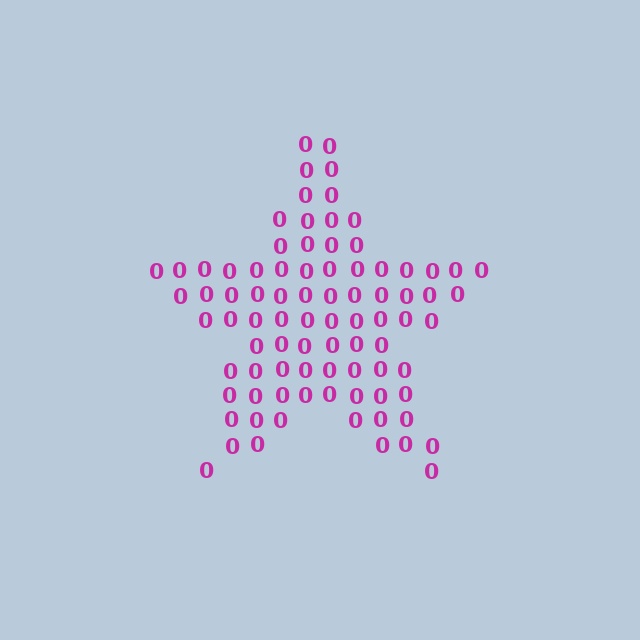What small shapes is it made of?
It is made of small digit 0's.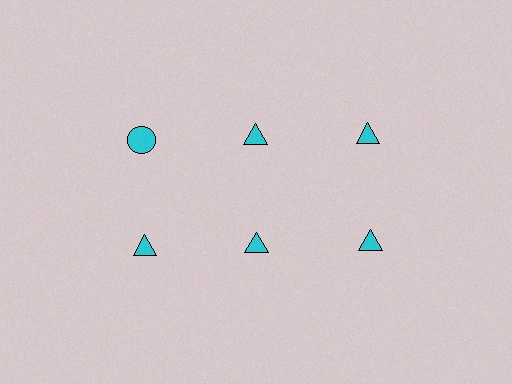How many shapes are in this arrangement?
There are 6 shapes arranged in a grid pattern.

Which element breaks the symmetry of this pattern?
The cyan circle in the top row, leftmost column breaks the symmetry. All other shapes are cyan triangles.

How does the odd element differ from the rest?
It has a different shape: circle instead of triangle.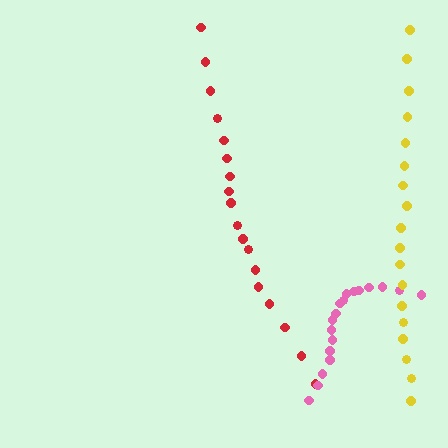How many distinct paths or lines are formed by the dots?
There are 3 distinct paths.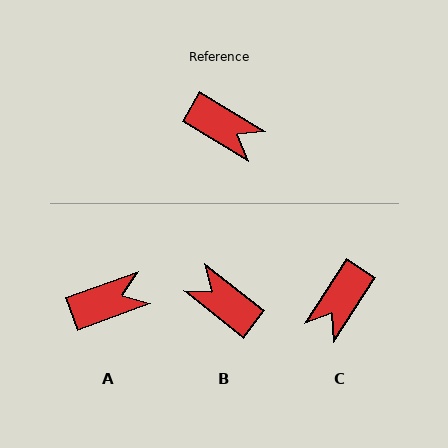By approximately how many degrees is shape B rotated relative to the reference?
Approximately 173 degrees counter-clockwise.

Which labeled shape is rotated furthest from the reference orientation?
B, about 173 degrees away.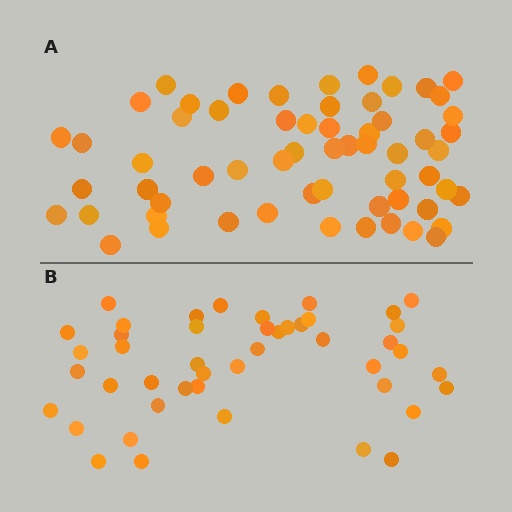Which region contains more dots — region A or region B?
Region A (the top region) has more dots.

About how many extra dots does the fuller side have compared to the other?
Region A has approximately 15 more dots than region B.